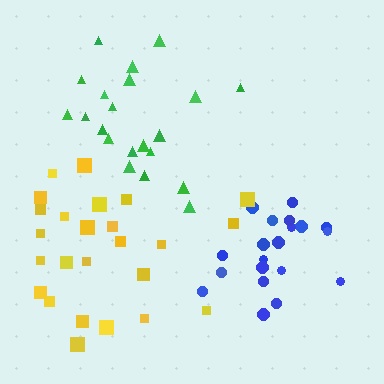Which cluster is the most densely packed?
Blue.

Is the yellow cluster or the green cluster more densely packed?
Green.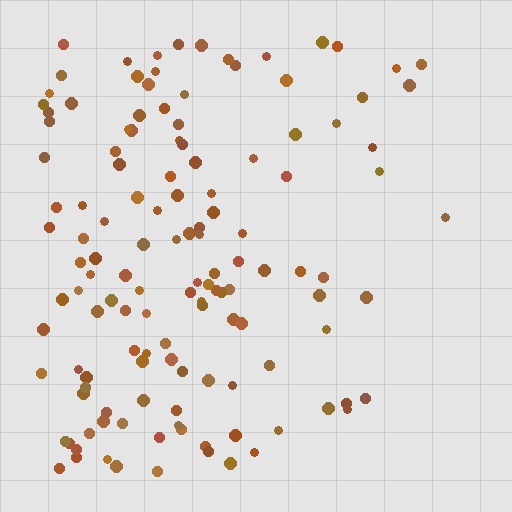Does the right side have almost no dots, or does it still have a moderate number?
Still a moderate number, just noticeably fewer than the left.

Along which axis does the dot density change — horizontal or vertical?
Horizontal.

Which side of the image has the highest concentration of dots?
The left.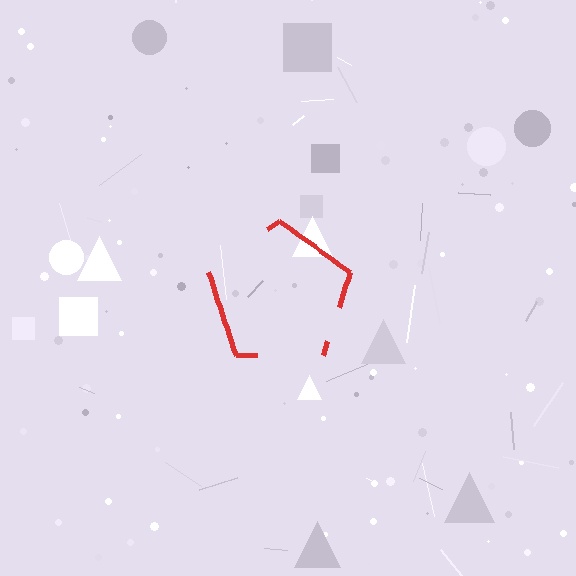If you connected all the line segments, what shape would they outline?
They would outline a pentagon.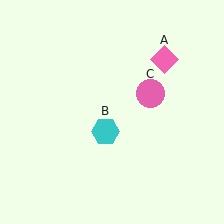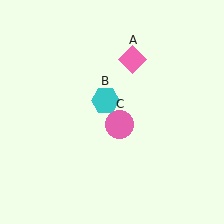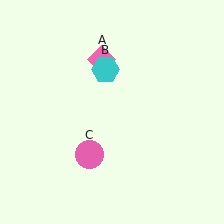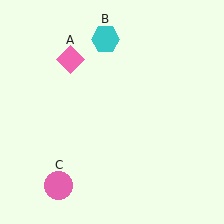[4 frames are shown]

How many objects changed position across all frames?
3 objects changed position: pink diamond (object A), cyan hexagon (object B), pink circle (object C).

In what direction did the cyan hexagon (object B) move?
The cyan hexagon (object B) moved up.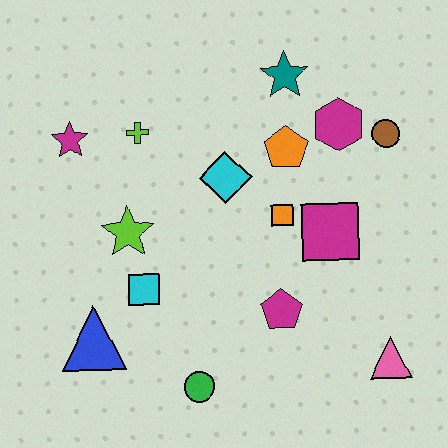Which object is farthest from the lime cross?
The pink triangle is farthest from the lime cross.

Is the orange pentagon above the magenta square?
Yes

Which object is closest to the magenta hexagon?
The brown circle is closest to the magenta hexagon.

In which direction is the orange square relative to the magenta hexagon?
The orange square is below the magenta hexagon.